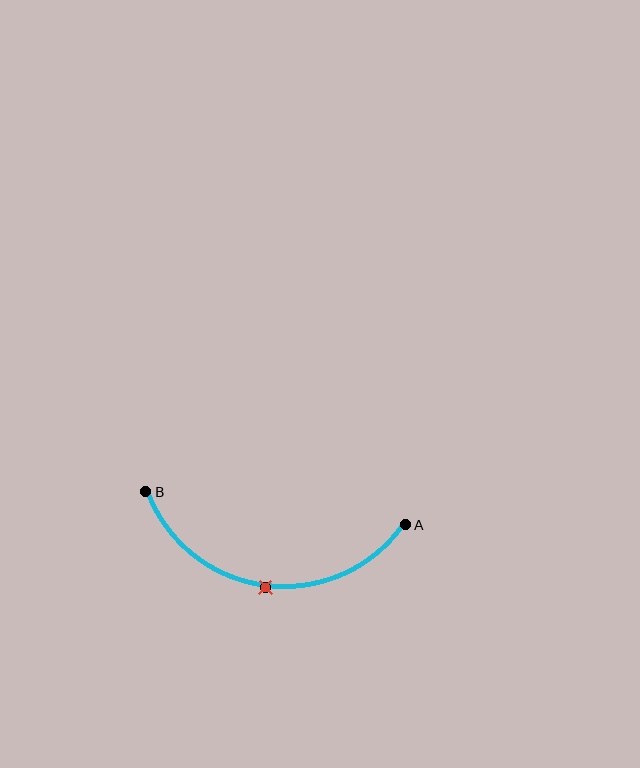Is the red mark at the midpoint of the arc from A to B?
Yes. The red mark lies on the arc at equal arc-length from both A and B — it is the arc midpoint.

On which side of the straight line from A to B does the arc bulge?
The arc bulges below the straight line connecting A and B.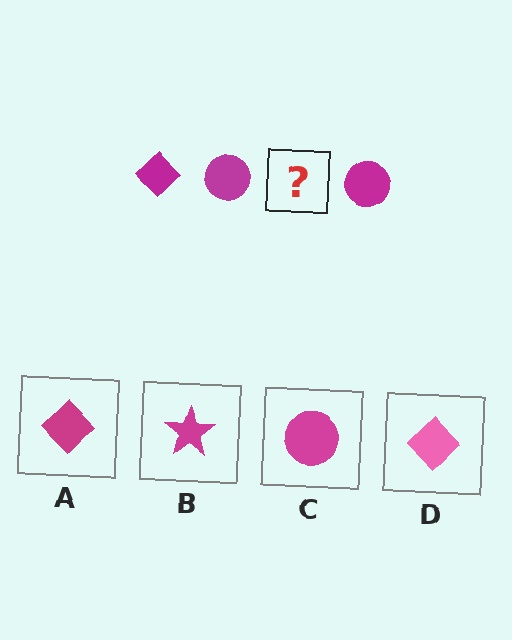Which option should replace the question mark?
Option A.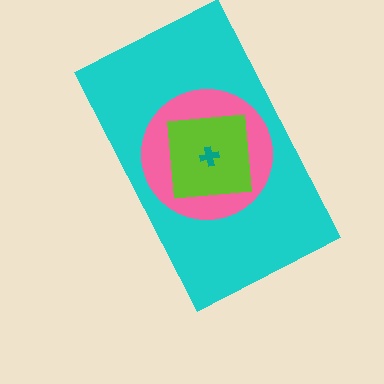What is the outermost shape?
The cyan rectangle.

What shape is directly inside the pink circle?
The lime square.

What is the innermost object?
The teal cross.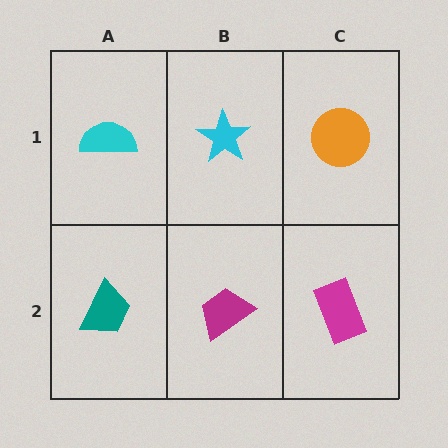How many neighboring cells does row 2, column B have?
3.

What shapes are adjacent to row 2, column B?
A cyan star (row 1, column B), a teal trapezoid (row 2, column A), a magenta rectangle (row 2, column C).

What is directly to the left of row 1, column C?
A cyan star.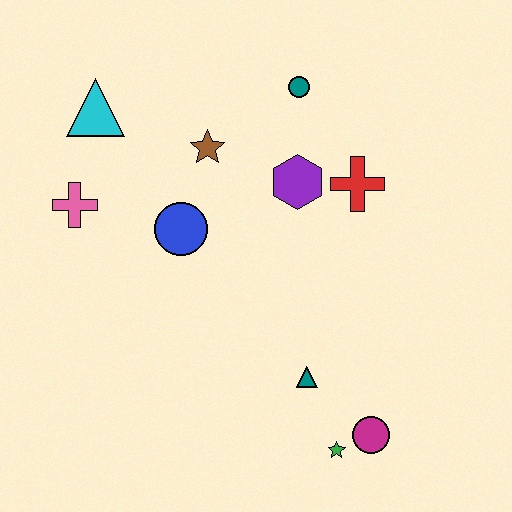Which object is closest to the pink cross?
The cyan triangle is closest to the pink cross.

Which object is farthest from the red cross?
The pink cross is farthest from the red cross.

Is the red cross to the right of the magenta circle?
No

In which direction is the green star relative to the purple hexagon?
The green star is below the purple hexagon.